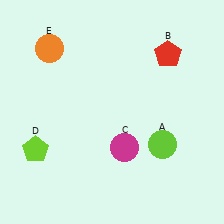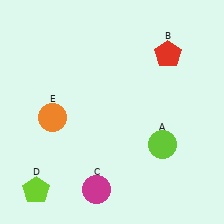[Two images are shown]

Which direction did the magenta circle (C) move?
The magenta circle (C) moved down.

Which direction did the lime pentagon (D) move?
The lime pentagon (D) moved down.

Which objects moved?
The objects that moved are: the magenta circle (C), the lime pentagon (D), the orange circle (E).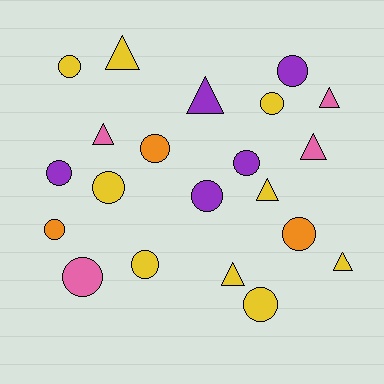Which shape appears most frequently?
Circle, with 13 objects.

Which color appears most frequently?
Yellow, with 9 objects.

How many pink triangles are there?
There are 3 pink triangles.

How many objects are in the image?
There are 21 objects.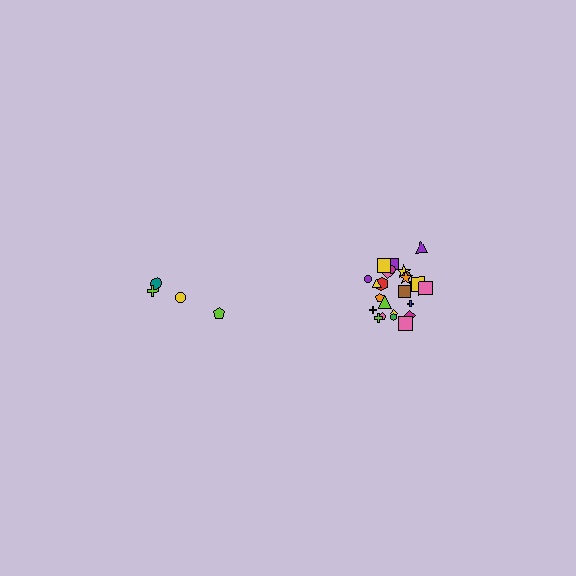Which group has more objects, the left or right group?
The right group.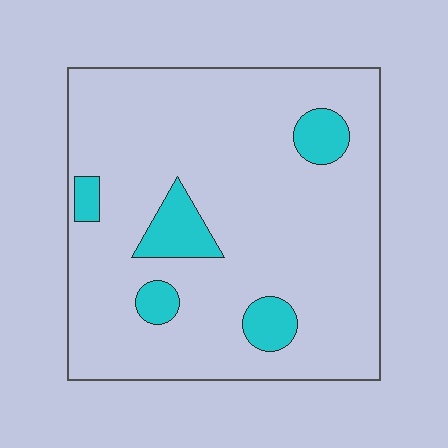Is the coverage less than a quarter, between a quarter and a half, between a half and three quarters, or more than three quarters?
Less than a quarter.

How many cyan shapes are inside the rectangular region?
5.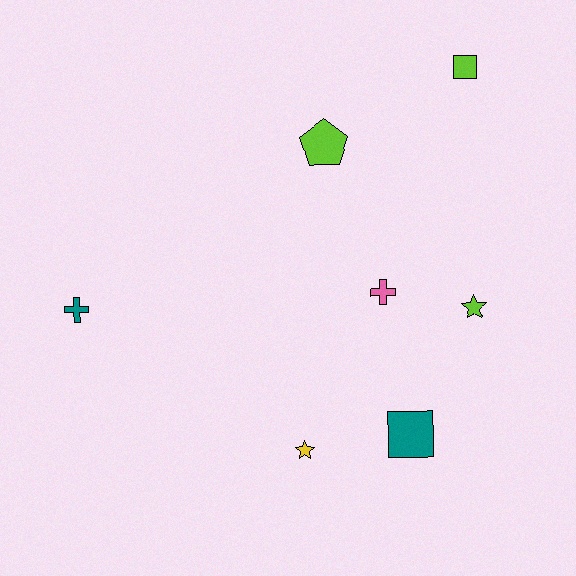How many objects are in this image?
There are 7 objects.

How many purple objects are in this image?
There are no purple objects.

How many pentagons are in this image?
There is 1 pentagon.